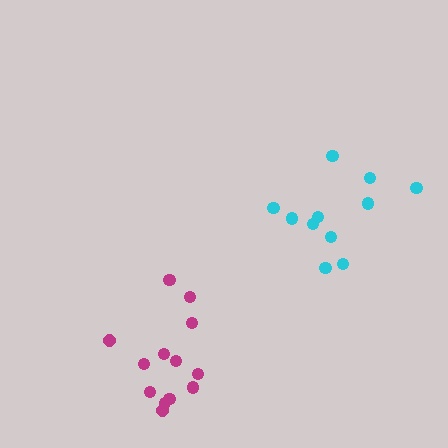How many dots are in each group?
Group 1: 13 dots, Group 2: 11 dots (24 total).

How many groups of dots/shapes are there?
There are 2 groups.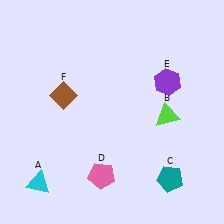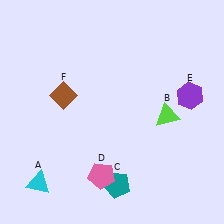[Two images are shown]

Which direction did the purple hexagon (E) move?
The purple hexagon (E) moved right.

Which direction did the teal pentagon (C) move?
The teal pentagon (C) moved left.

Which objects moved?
The objects that moved are: the teal pentagon (C), the purple hexagon (E).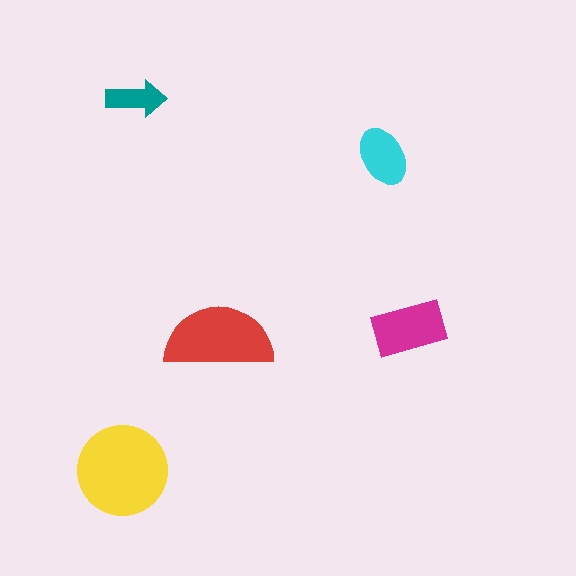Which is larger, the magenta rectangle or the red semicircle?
The red semicircle.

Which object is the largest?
The yellow circle.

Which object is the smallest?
The teal arrow.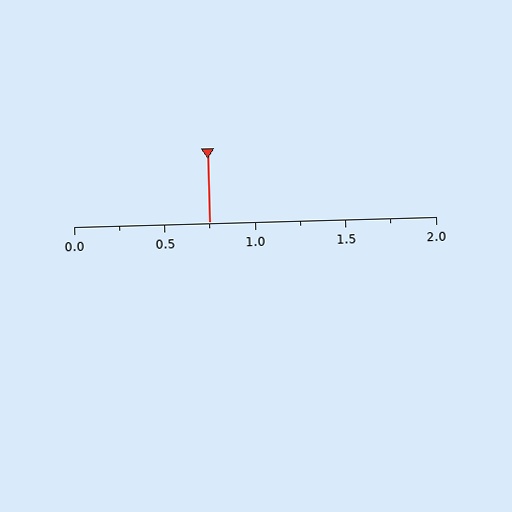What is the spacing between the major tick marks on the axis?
The major ticks are spaced 0.5 apart.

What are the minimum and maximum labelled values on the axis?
The axis runs from 0.0 to 2.0.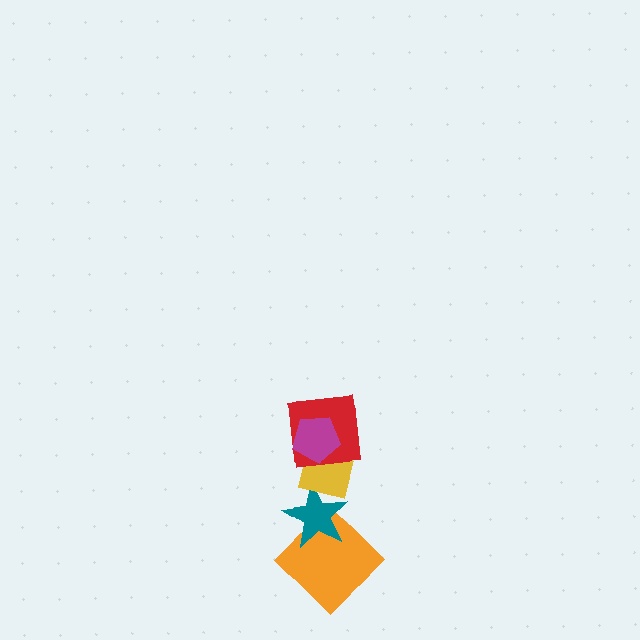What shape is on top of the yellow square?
The red square is on top of the yellow square.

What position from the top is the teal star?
The teal star is 4th from the top.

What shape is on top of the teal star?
The yellow square is on top of the teal star.